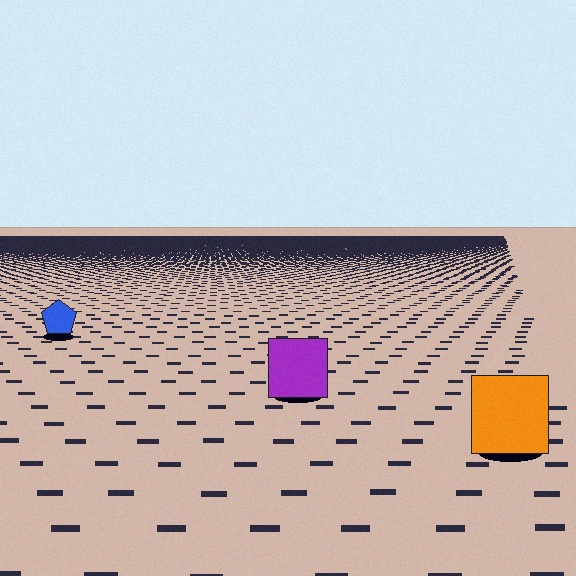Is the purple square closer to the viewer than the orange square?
No. The orange square is closer — you can tell from the texture gradient: the ground texture is coarser near it.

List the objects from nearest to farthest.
From nearest to farthest: the orange square, the purple square, the blue pentagon.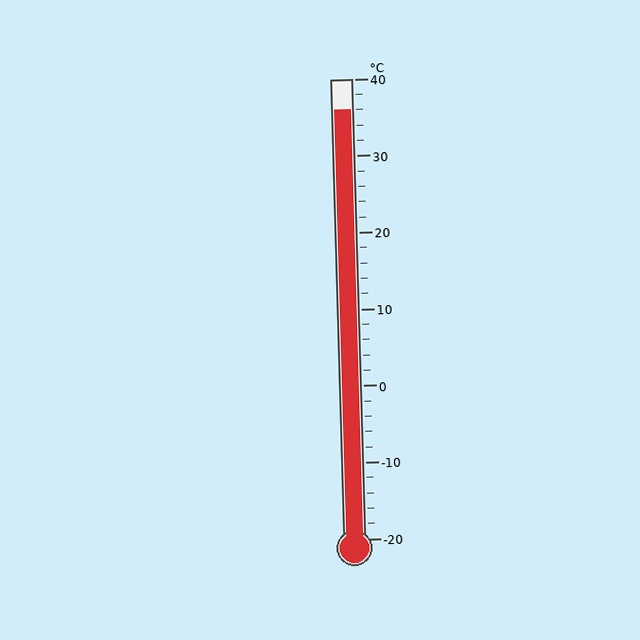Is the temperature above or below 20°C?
The temperature is above 20°C.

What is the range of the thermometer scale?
The thermometer scale ranges from -20°C to 40°C.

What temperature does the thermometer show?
The thermometer shows approximately 36°C.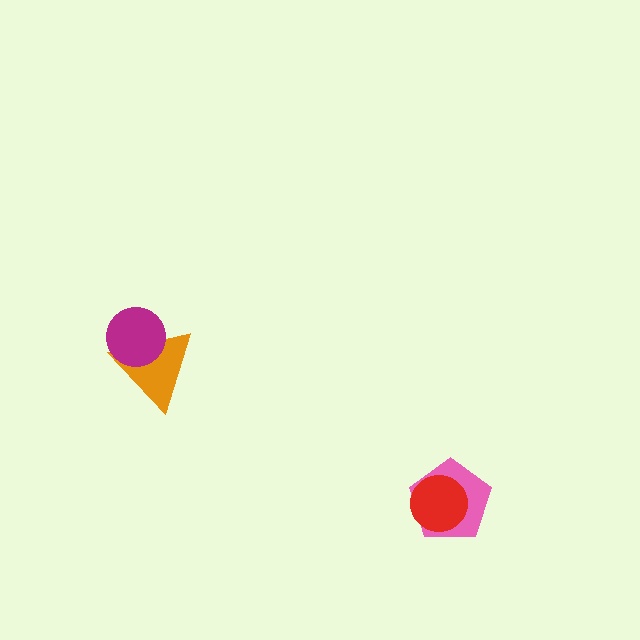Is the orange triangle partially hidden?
Yes, it is partially covered by another shape.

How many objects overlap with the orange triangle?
1 object overlaps with the orange triangle.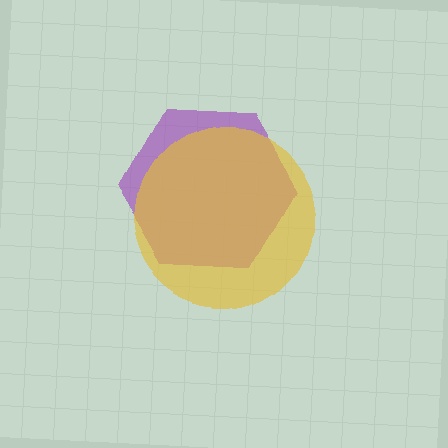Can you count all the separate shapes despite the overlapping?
Yes, there are 2 separate shapes.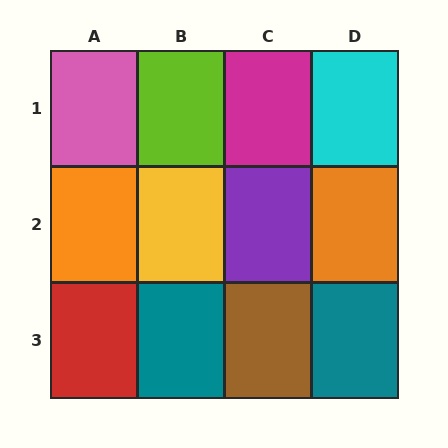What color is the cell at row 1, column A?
Pink.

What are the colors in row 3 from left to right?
Red, teal, brown, teal.